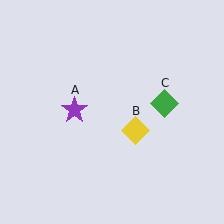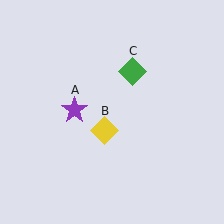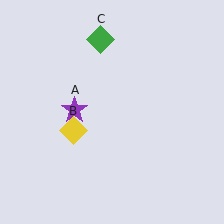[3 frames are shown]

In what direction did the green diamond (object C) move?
The green diamond (object C) moved up and to the left.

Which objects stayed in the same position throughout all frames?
Purple star (object A) remained stationary.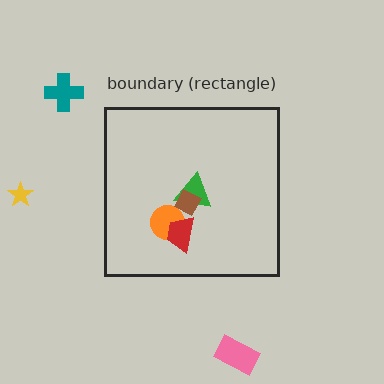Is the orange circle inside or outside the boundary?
Inside.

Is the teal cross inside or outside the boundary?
Outside.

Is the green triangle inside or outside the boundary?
Inside.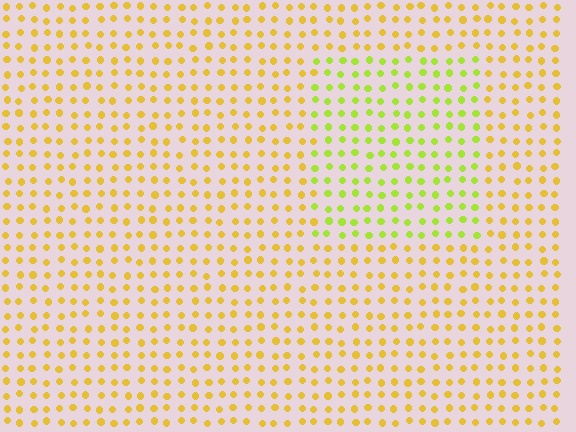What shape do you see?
I see a rectangle.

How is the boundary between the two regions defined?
The boundary is defined purely by a slight shift in hue (about 36 degrees). Spacing, size, and orientation are identical on both sides.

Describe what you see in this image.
The image is filled with small yellow elements in a uniform arrangement. A rectangle-shaped region is visible where the elements are tinted to a slightly different hue, forming a subtle color boundary.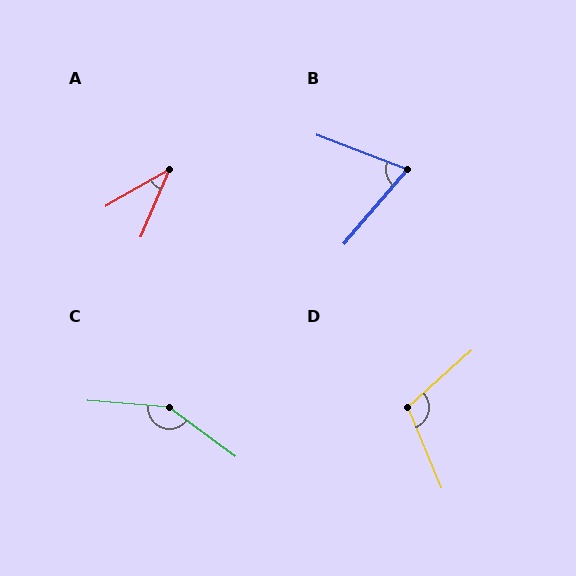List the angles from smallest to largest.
A (37°), B (71°), D (109°), C (147°).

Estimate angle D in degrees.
Approximately 109 degrees.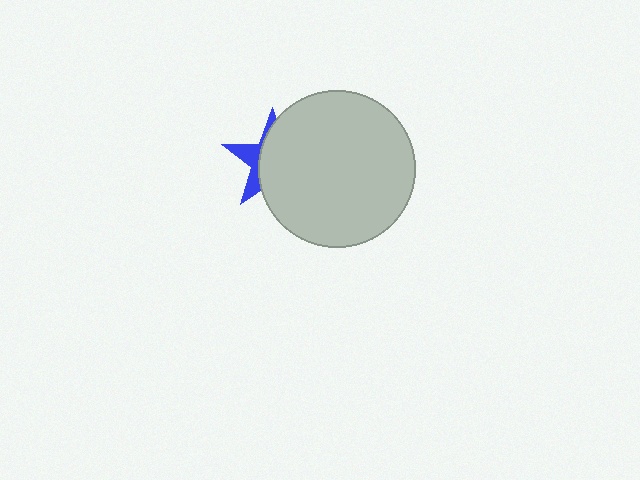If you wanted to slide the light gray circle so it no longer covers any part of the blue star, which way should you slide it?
Slide it right — that is the most direct way to separate the two shapes.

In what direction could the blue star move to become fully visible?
The blue star could move left. That would shift it out from behind the light gray circle entirely.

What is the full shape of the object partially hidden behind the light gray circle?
The partially hidden object is a blue star.